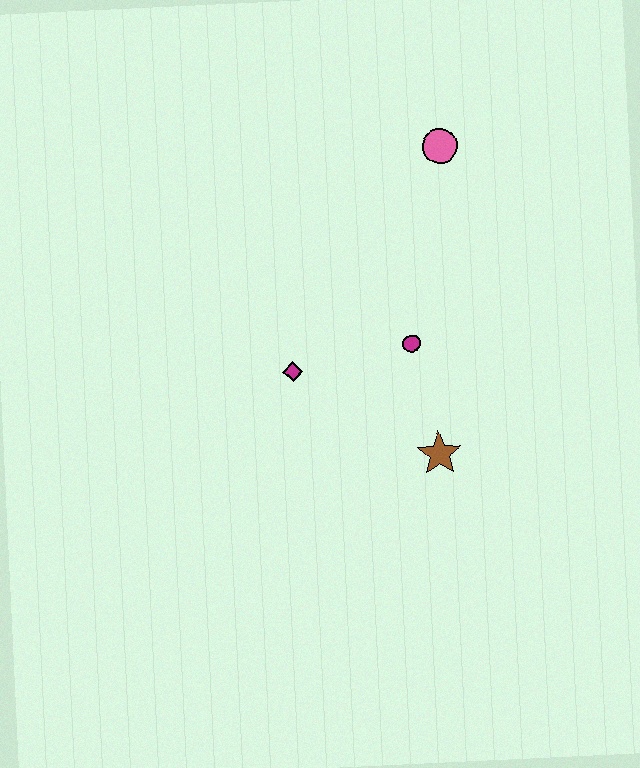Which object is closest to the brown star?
The magenta circle is closest to the brown star.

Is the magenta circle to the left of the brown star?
Yes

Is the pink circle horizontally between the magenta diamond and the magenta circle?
No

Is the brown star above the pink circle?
No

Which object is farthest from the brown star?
The pink circle is farthest from the brown star.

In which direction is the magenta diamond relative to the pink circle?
The magenta diamond is below the pink circle.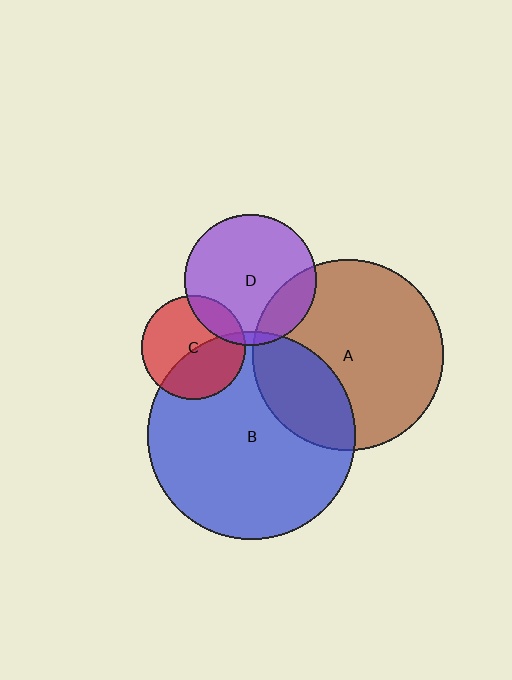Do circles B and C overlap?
Yes.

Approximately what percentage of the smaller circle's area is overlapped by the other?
Approximately 40%.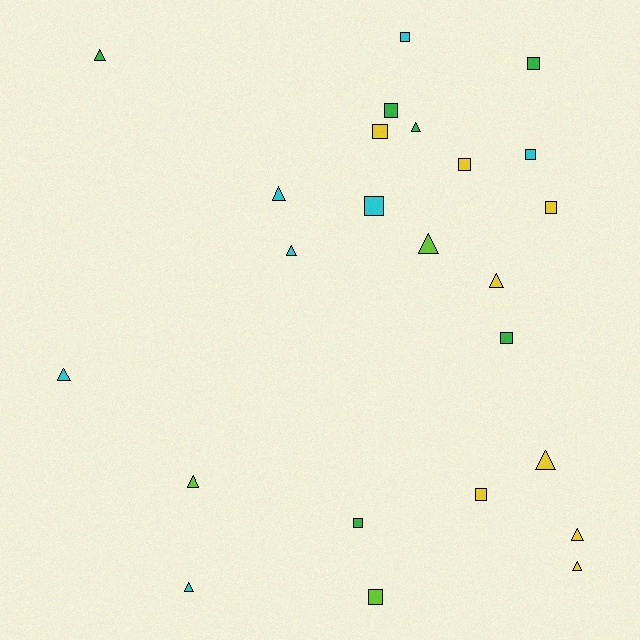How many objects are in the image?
There are 24 objects.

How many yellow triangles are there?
There are 4 yellow triangles.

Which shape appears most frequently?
Triangle, with 12 objects.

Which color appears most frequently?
Yellow, with 8 objects.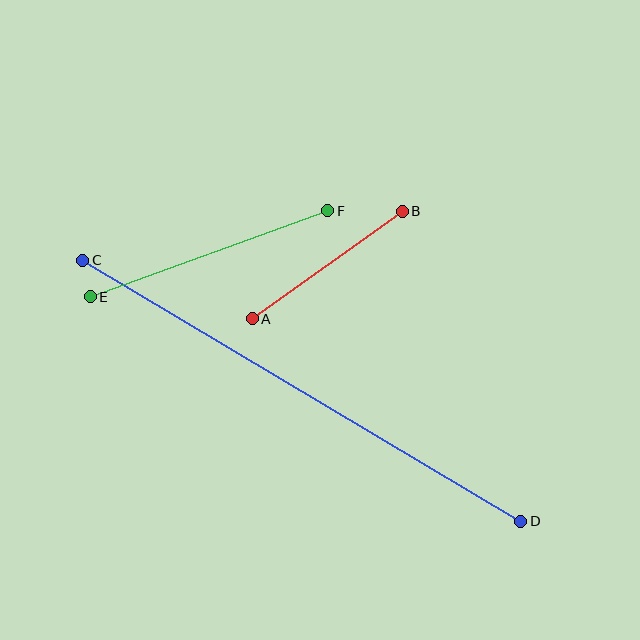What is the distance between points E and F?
The distance is approximately 253 pixels.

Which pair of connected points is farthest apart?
Points C and D are farthest apart.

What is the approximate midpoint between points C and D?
The midpoint is at approximately (302, 391) pixels.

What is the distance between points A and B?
The distance is approximately 184 pixels.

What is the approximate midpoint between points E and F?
The midpoint is at approximately (209, 254) pixels.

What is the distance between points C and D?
The distance is approximately 510 pixels.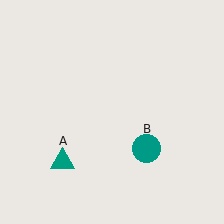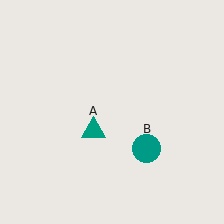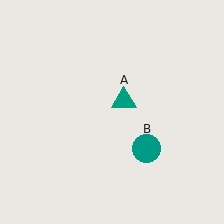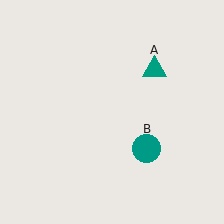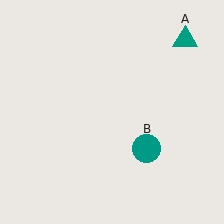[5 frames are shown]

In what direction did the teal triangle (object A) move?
The teal triangle (object A) moved up and to the right.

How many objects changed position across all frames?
1 object changed position: teal triangle (object A).